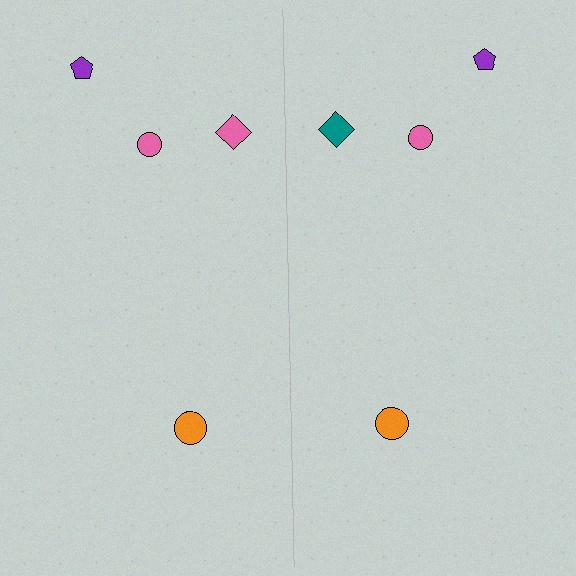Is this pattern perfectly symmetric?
No, the pattern is not perfectly symmetric. The teal diamond on the right side breaks the symmetry — its mirror counterpart is pink.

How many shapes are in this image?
There are 8 shapes in this image.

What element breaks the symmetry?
The teal diamond on the right side breaks the symmetry — its mirror counterpart is pink.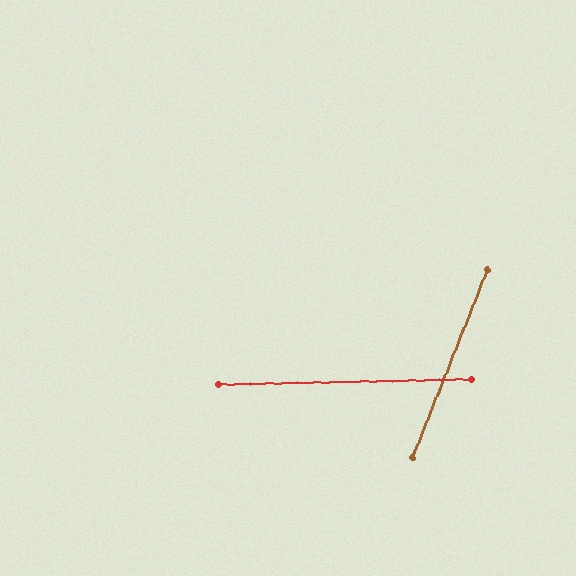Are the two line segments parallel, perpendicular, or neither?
Neither parallel nor perpendicular — they differ by about 67°.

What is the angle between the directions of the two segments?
Approximately 67 degrees.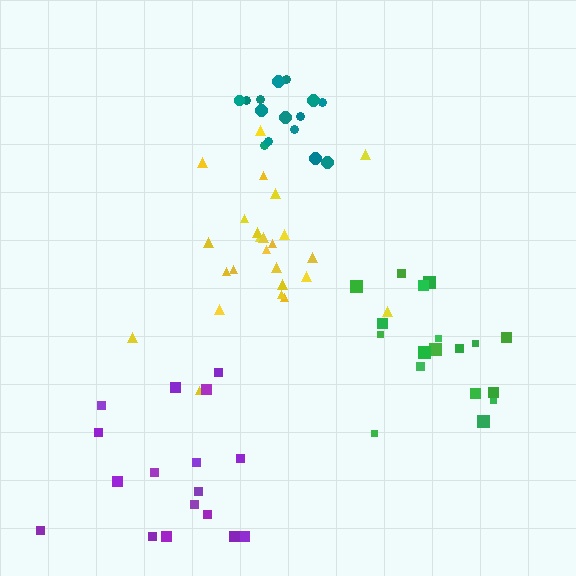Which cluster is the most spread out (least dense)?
Purple.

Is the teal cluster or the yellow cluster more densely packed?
Teal.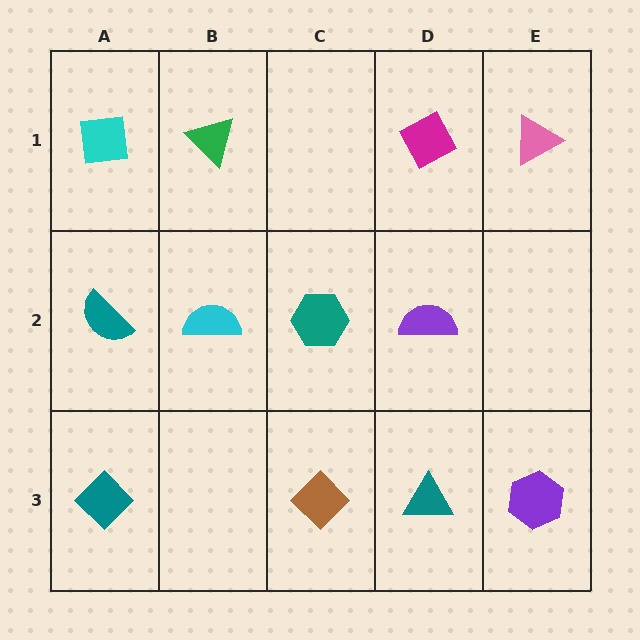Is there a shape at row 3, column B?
No, that cell is empty.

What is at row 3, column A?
A teal diamond.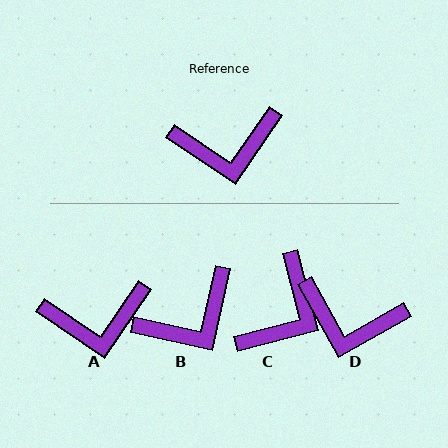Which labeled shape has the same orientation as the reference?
A.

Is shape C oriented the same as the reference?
No, it is off by about 49 degrees.